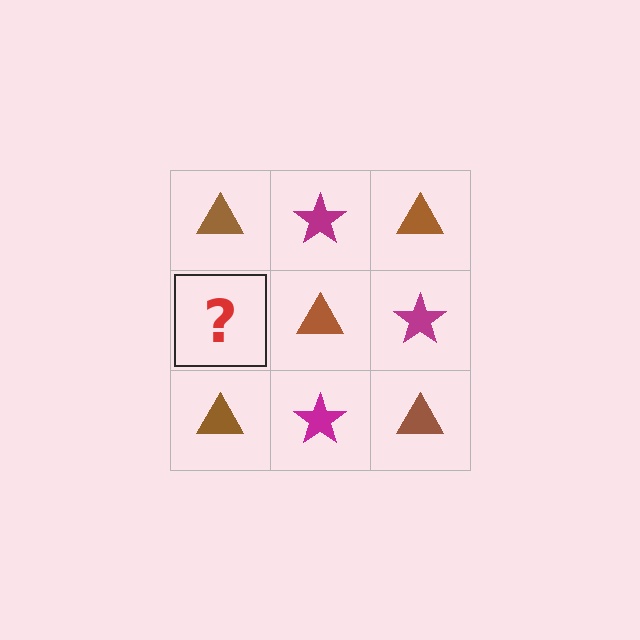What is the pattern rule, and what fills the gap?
The rule is that it alternates brown triangle and magenta star in a checkerboard pattern. The gap should be filled with a magenta star.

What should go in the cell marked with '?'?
The missing cell should contain a magenta star.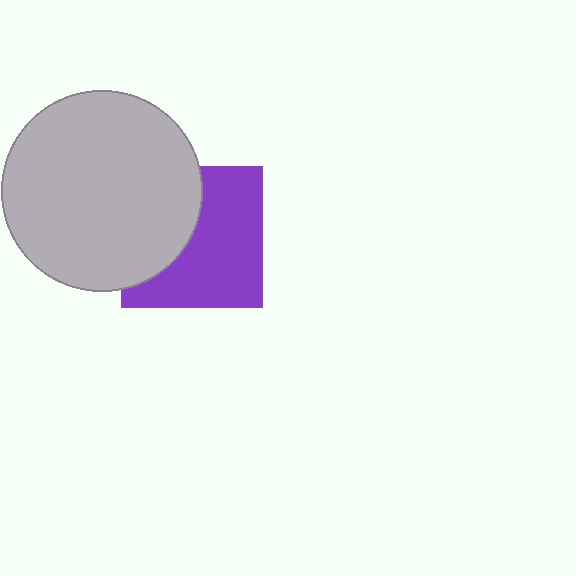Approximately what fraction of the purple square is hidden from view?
Roughly 40% of the purple square is hidden behind the light gray circle.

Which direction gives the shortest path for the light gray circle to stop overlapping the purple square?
Moving left gives the shortest separation.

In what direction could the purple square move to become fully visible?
The purple square could move right. That would shift it out from behind the light gray circle entirely.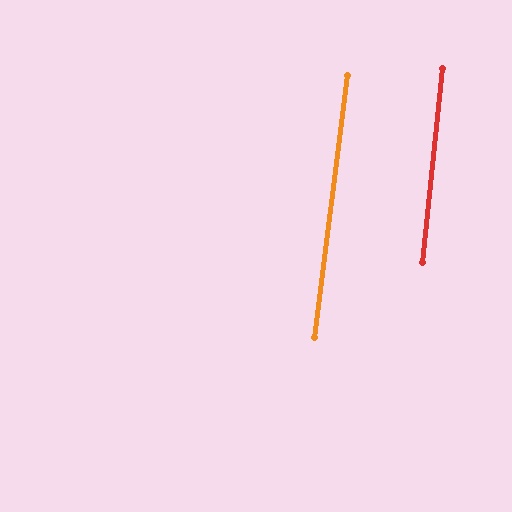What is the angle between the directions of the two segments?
Approximately 1 degree.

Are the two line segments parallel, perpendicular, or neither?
Parallel — their directions differ by only 1.3°.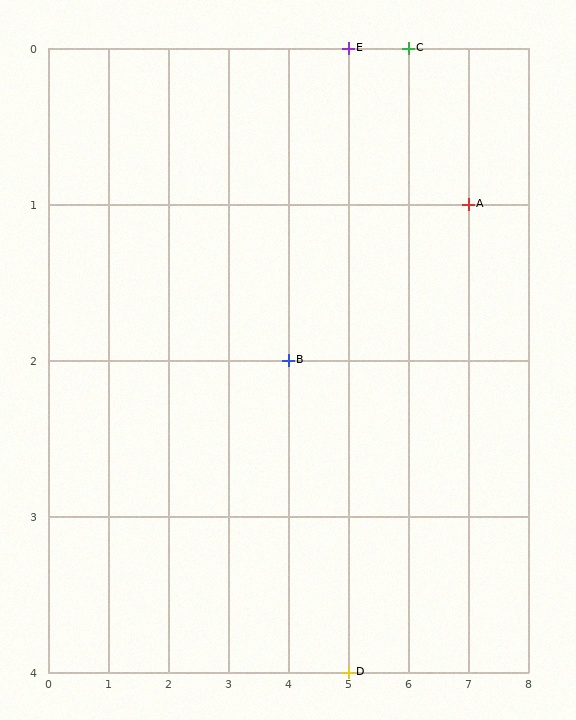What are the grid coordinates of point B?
Point B is at grid coordinates (4, 2).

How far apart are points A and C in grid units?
Points A and C are 1 column and 1 row apart (about 1.4 grid units diagonally).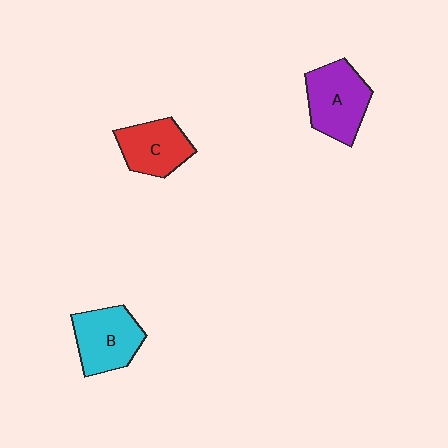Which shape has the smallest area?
Shape C (red).